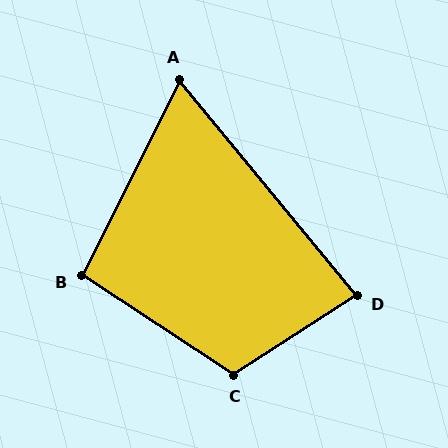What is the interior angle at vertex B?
Approximately 97 degrees (obtuse).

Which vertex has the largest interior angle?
C, at approximately 114 degrees.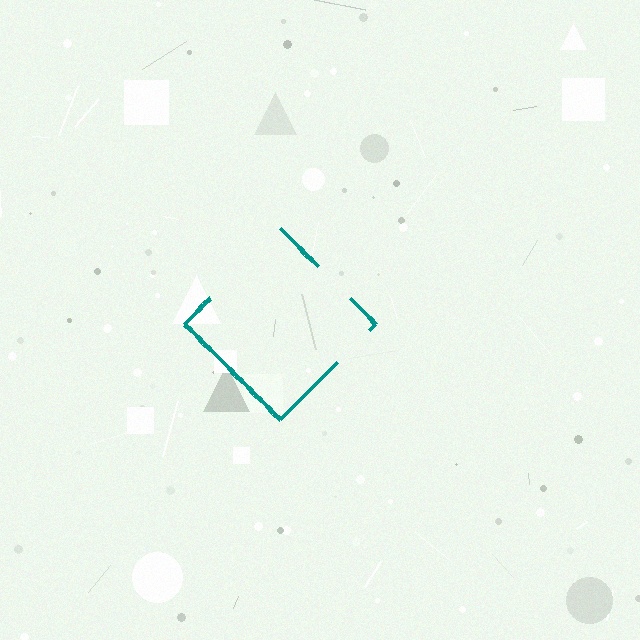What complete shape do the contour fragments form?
The contour fragments form a diamond.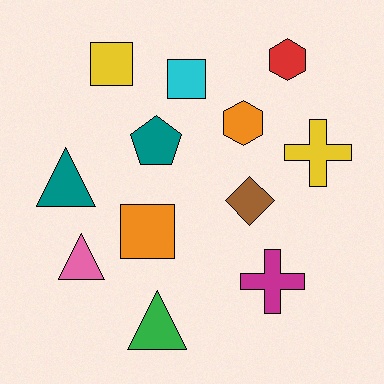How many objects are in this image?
There are 12 objects.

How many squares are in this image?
There are 3 squares.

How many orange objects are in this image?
There are 2 orange objects.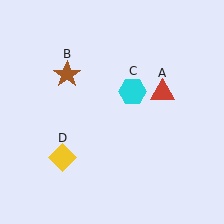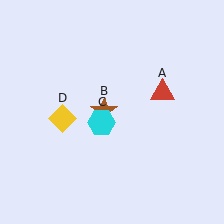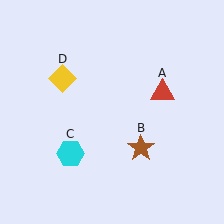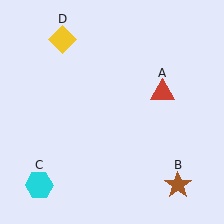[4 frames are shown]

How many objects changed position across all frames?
3 objects changed position: brown star (object B), cyan hexagon (object C), yellow diamond (object D).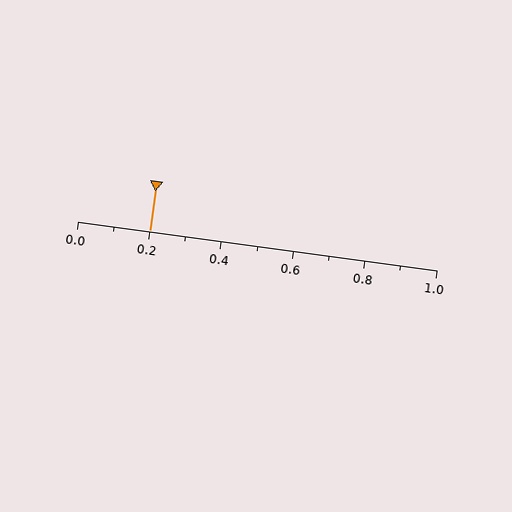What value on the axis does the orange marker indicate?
The marker indicates approximately 0.2.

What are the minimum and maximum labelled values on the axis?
The axis runs from 0.0 to 1.0.